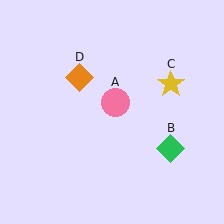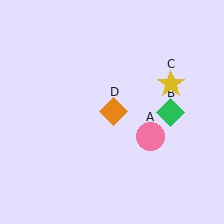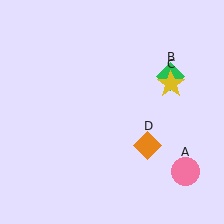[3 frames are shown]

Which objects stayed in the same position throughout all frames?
Yellow star (object C) remained stationary.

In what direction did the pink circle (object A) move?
The pink circle (object A) moved down and to the right.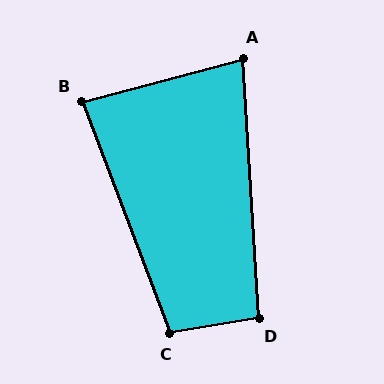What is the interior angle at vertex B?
Approximately 84 degrees (acute).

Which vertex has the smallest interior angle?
A, at approximately 79 degrees.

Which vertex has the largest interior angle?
C, at approximately 101 degrees.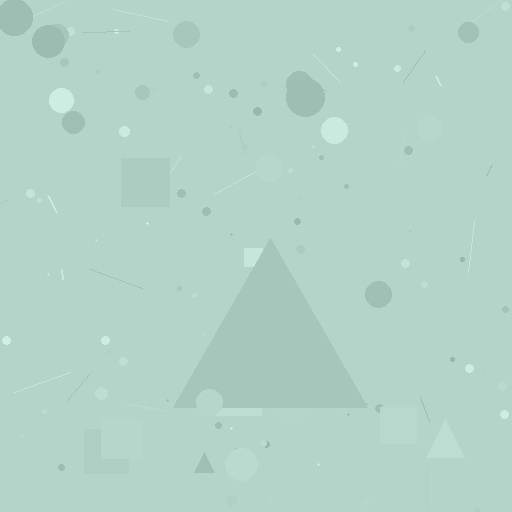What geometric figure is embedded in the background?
A triangle is embedded in the background.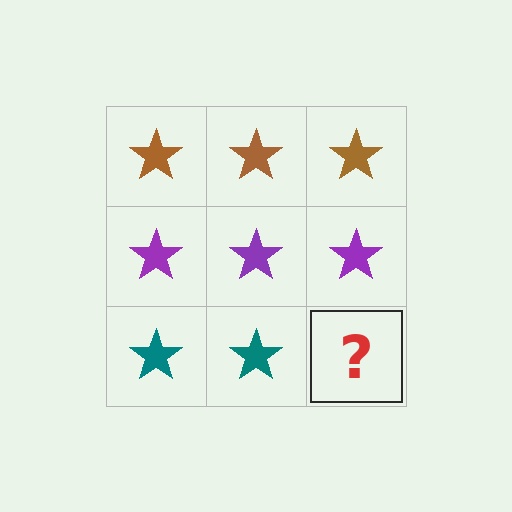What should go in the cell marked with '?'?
The missing cell should contain a teal star.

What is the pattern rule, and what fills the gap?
The rule is that each row has a consistent color. The gap should be filled with a teal star.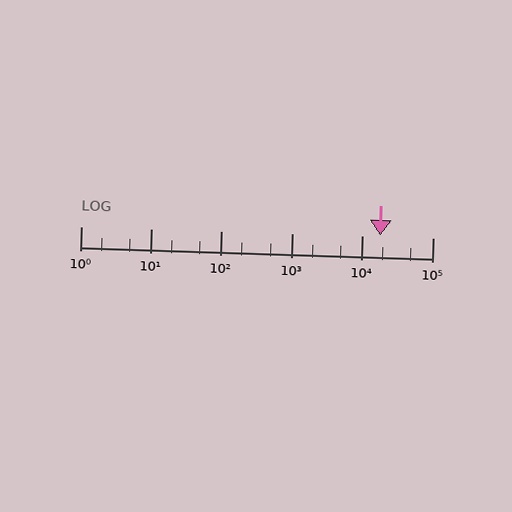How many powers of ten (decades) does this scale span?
The scale spans 5 decades, from 1 to 100000.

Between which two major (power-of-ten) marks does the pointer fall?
The pointer is between 10000 and 100000.